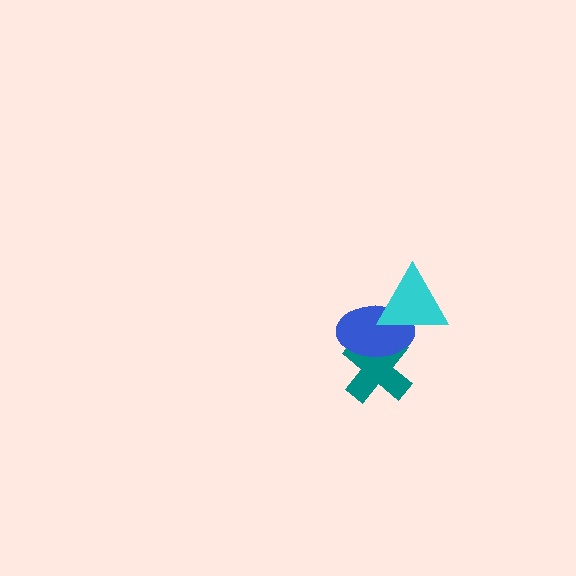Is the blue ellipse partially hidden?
Yes, it is partially covered by another shape.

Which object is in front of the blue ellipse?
The cyan triangle is in front of the blue ellipse.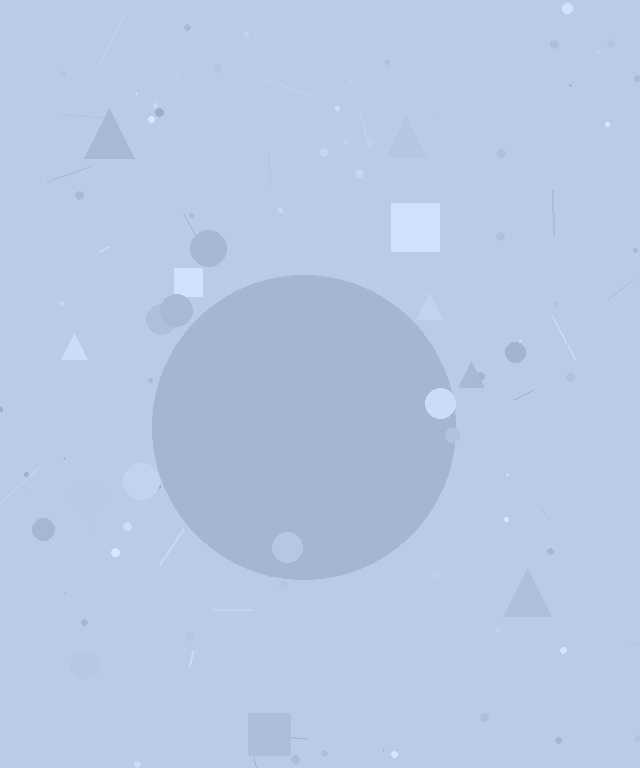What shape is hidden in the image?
A circle is hidden in the image.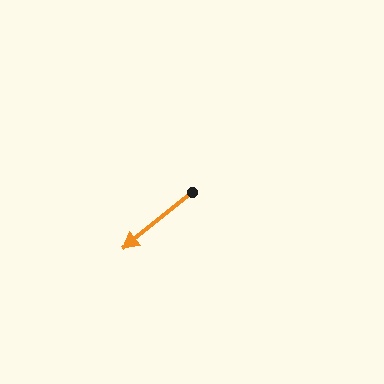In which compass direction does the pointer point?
Southwest.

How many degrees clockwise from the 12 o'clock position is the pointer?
Approximately 231 degrees.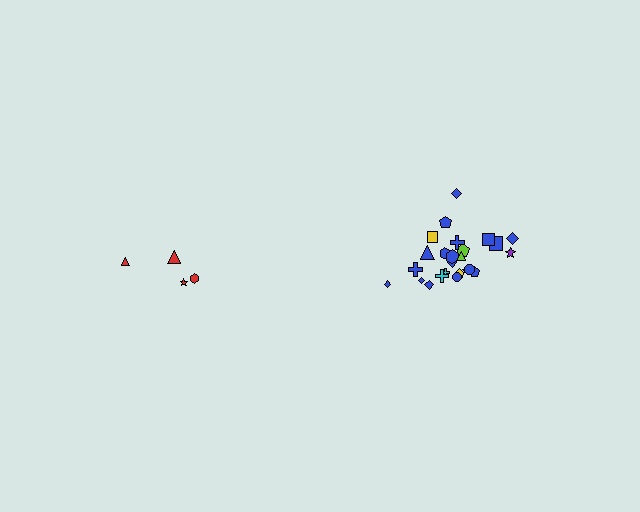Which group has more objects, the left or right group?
The right group.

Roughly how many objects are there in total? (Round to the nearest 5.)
Roughly 30 objects in total.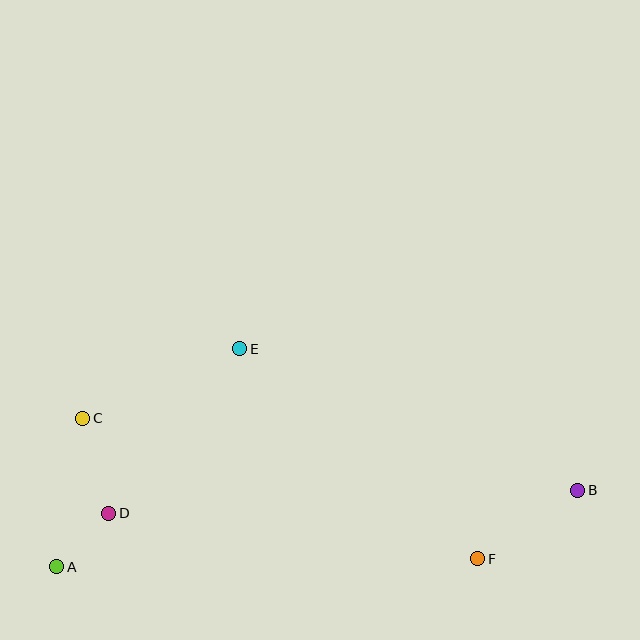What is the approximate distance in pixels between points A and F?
The distance between A and F is approximately 421 pixels.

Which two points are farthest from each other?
Points A and B are farthest from each other.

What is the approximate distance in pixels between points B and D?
The distance between B and D is approximately 469 pixels.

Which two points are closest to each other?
Points A and D are closest to each other.